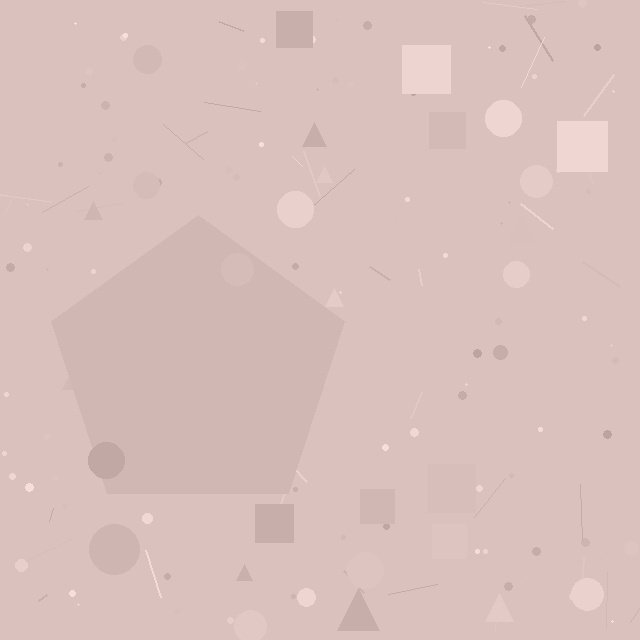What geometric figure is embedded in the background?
A pentagon is embedded in the background.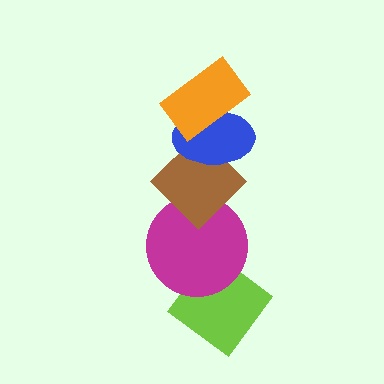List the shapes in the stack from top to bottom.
From top to bottom: the orange rectangle, the blue ellipse, the brown diamond, the magenta circle, the lime diamond.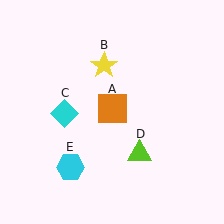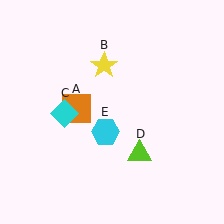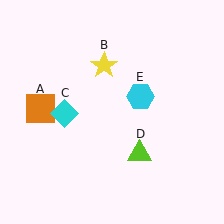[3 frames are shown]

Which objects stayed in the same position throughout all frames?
Yellow star (object B) and cyan diamond (object C) and lime triangle (object D) remained stationary.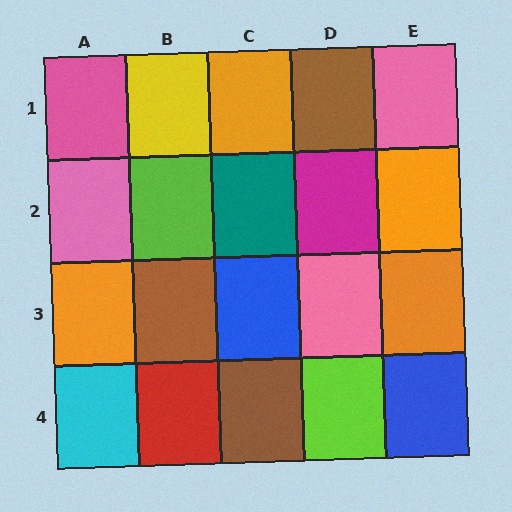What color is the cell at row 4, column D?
Lime.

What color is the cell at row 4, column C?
Brown.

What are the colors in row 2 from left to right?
Pink, lime, teal, magenta, orange.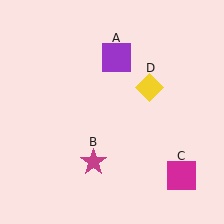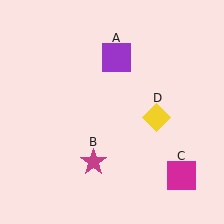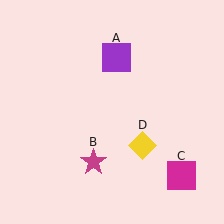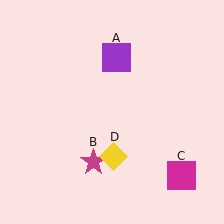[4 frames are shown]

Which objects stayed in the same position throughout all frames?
Purple square (object A) and magenta star (object B) and magenta square (object C) remained stationary.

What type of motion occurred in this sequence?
The yellow diamond (object D) rotated clockwise around the center of the scene.